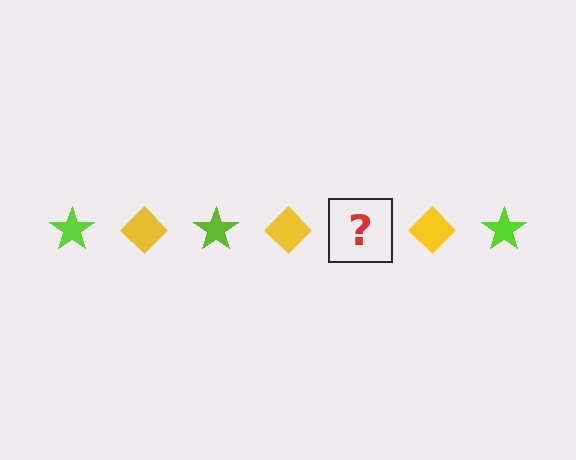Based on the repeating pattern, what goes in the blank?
The blank should be a lime star.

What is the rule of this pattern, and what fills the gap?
The rule is that the pattern alternates between lime star and yellow diamond. The gap should be filled with a lime star.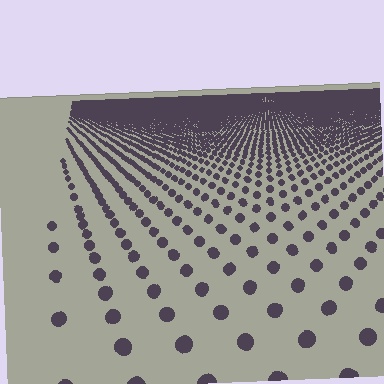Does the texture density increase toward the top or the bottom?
Density increases toward the top.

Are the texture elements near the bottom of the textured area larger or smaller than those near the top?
Larger. Near the bottom, elements are closer to the viewer and appear at a bigger on-screen size.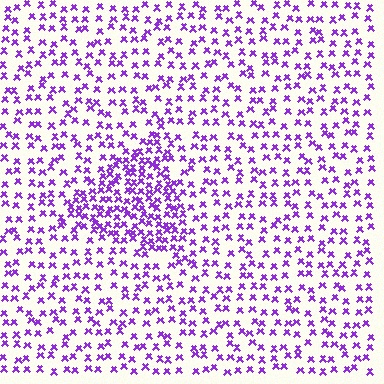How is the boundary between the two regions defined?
The boundary is defined by a change in element density (approximately 2.1x ratio). All elements are the same color, size, and shape.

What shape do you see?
I see a triangle.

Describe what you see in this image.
The image contains small purple elements arranged at two different densities. A triangle-shaped region is visible where the elements are more densely packed than the surrounding area.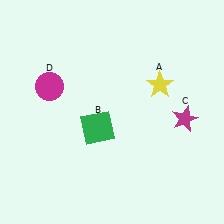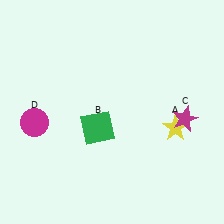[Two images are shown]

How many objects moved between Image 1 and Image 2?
2 objects moved between the two images.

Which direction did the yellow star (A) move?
The yellow star (A) moved down.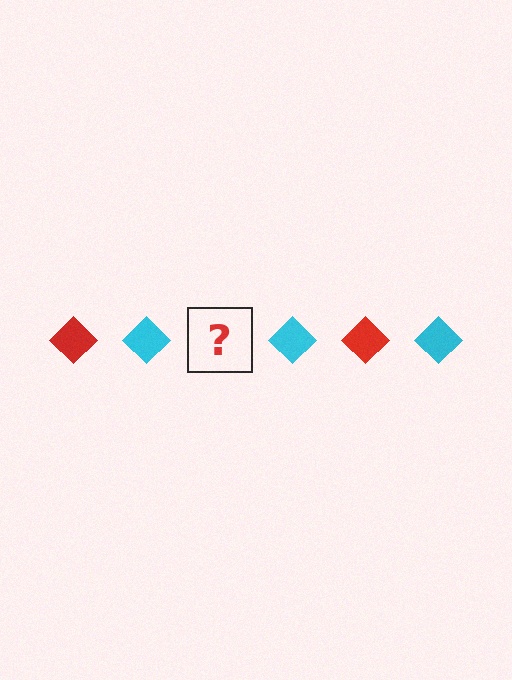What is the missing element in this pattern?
The missing element is a red diamond.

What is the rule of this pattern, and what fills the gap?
The rule is that the pattern cycles through red, cyan diamonds. The gap should be filled with a red diamond.